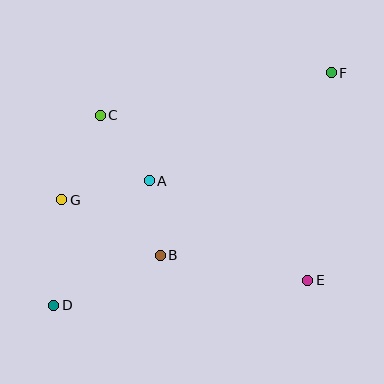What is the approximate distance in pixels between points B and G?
The distance between B and G is approximately 113 pixels.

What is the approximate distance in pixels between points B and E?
The distance between B and E is approximately 149 pixels.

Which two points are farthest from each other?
Points D and F are farthest from each other.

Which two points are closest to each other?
Points A and B are closest to each other.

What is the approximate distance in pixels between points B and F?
The distance between B and F is approximately 250 pixels.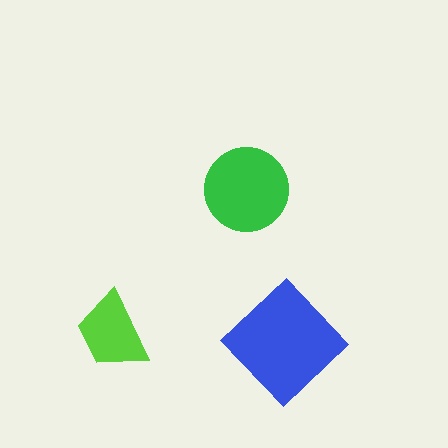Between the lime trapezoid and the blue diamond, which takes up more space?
The blue diamond.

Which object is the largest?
The blue diamond.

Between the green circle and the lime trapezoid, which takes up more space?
The green circle.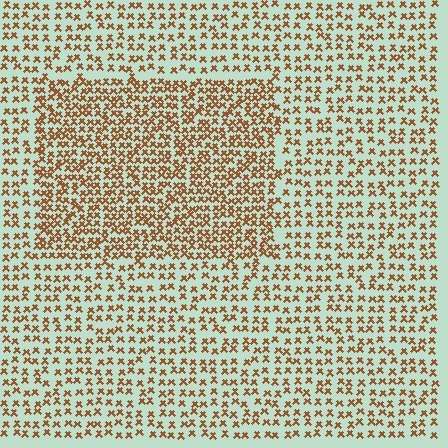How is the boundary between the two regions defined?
The boundary is defined by a change in element density (approximately 1.8x ratio). All elements are the same color, size, and shape.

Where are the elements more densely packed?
The elements are more densely packed inside the rectangle boundary.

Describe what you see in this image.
The image contains small brown elements arranged at two different densities. A rectangle-shaped region is visible where the elements are more densely packed than the surrounding area.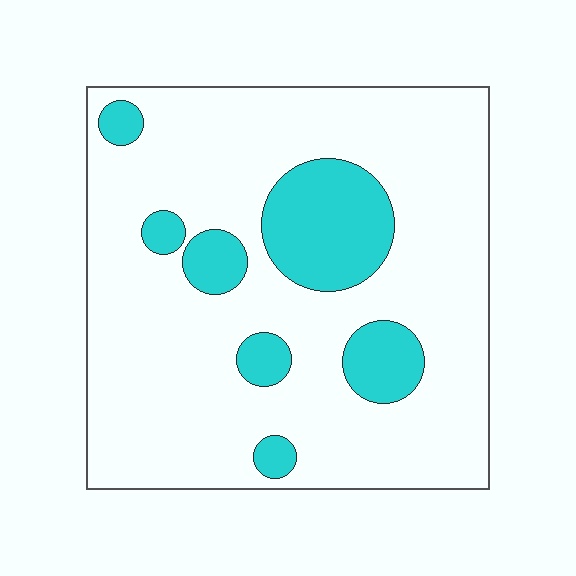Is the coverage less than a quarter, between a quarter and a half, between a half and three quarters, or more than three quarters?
Less than a quarter.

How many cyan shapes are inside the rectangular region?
7.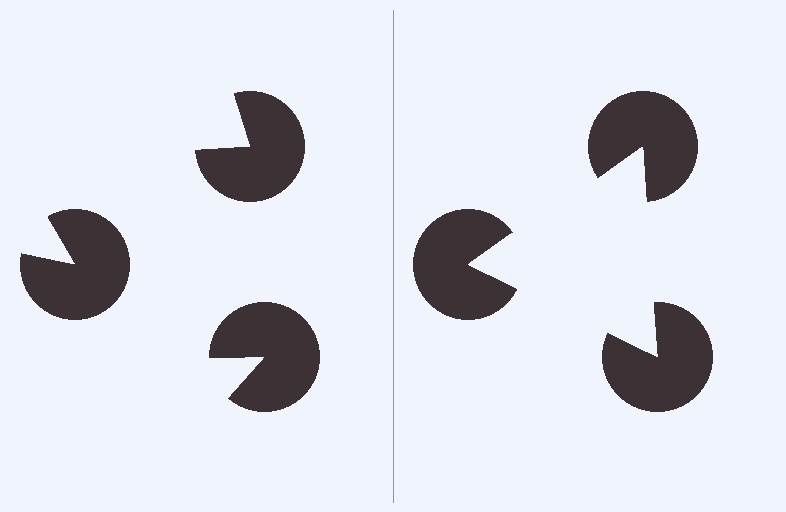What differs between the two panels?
The pac-man discs are positioned identically on both sides; only the wedge orientations differ. On the right they align to a triangle; on the left they are misaligned.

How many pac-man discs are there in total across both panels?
6 — 3 on each side.